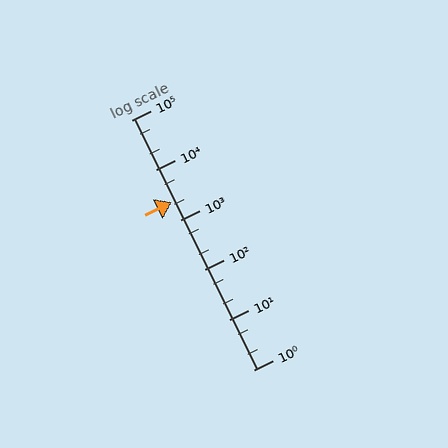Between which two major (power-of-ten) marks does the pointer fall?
The pointer is between 1000 and 10000.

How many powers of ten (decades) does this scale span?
The scale spans 5 decades, from 1 to 100000.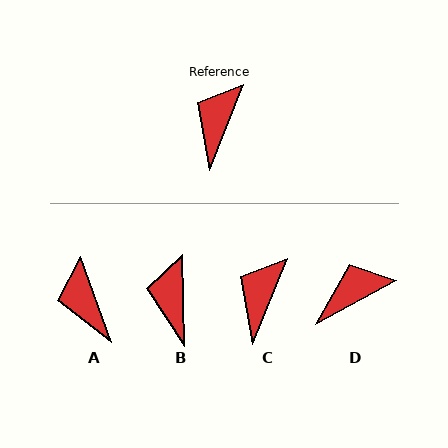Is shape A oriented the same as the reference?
No, it is off by about 42 degrees.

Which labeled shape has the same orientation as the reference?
C.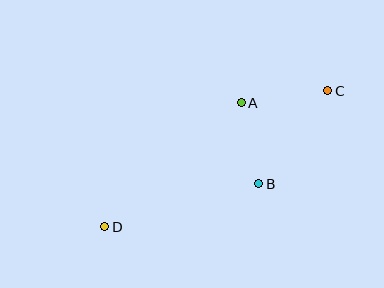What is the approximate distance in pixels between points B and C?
The distance between B and C is approximately 116 pixels.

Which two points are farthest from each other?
Points C and D are farthest from each other.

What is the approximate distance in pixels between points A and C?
The distance between A and C is approximately 87 pixels.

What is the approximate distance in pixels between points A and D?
The distance between A and D is approximately 184 pixels.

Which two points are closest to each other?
Points A and B are closest to each other.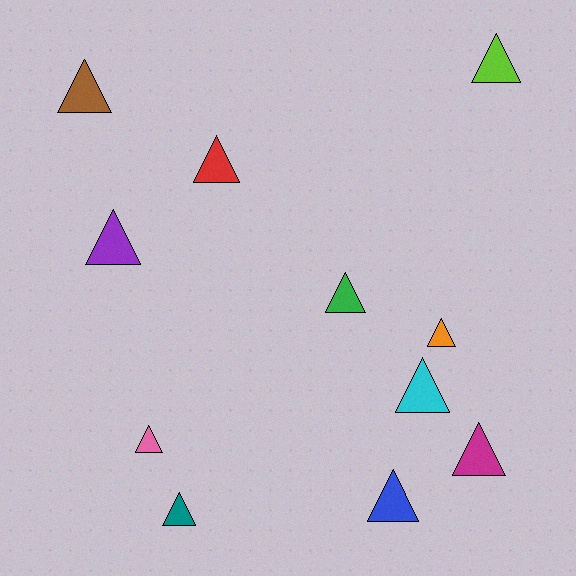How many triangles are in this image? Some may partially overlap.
There are 11 triangles.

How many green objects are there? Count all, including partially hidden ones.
There is 1 green object.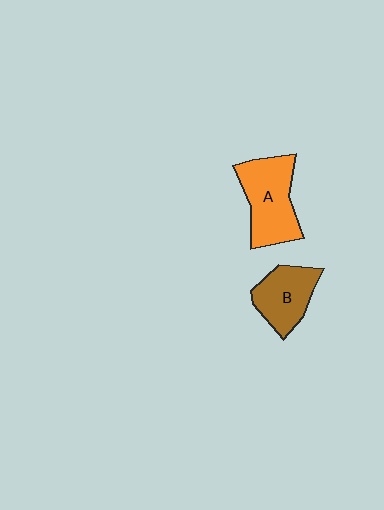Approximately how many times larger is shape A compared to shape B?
Approximately 1.3 times.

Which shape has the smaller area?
Shape B (brown).